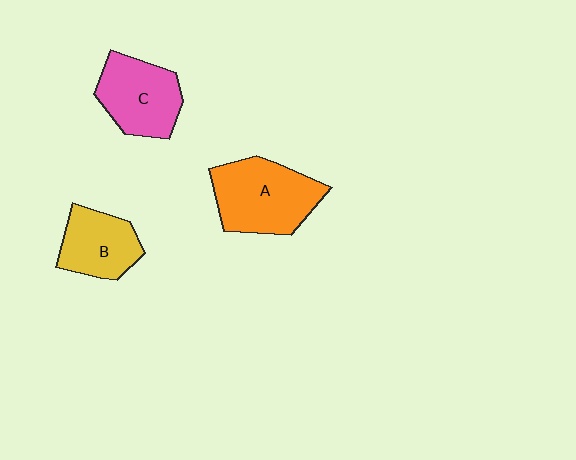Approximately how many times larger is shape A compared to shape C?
Approximately 1.2 times.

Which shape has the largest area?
Shape A (orange).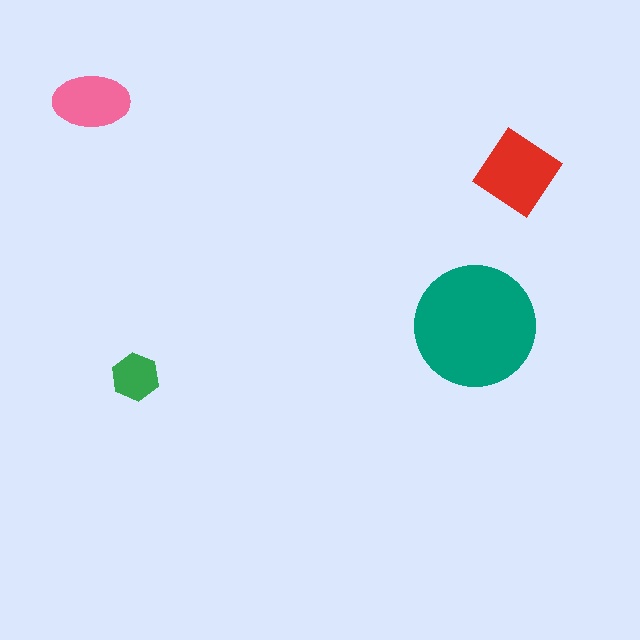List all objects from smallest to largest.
The green hexagon, the pink ellipse, the red diamond, the teal circle.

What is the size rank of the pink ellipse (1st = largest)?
3rd.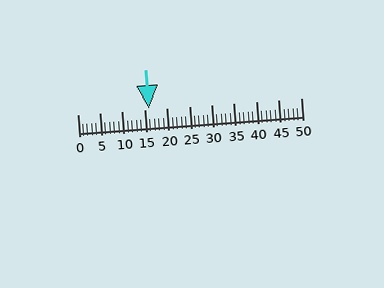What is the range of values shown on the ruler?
The ruler shows values from 0 to 50.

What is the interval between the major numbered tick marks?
The major tick marks are spaced 5 units apart.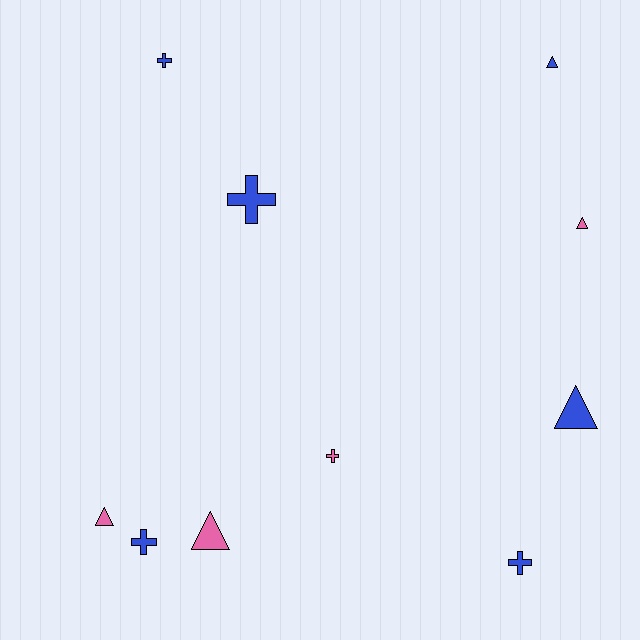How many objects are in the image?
There are 10 objects.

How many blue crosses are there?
There are 4 blue crosses.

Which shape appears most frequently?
Triangle, with 5 objects.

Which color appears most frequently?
Blue, with 6 objects.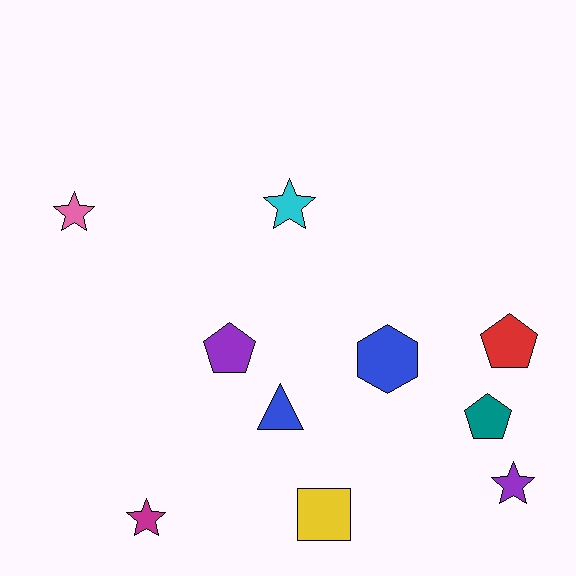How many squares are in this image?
There is 1 square.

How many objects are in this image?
There are 10 objects.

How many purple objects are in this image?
There are 2 purple objects.